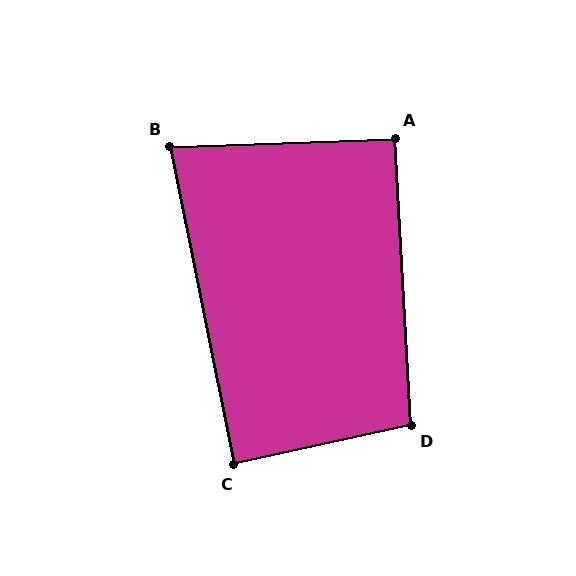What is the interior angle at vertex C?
Approximately 89 degrees (approximately right).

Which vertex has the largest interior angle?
D, at approximately 99 degrees.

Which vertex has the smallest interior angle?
B, at approximately 81 degrees.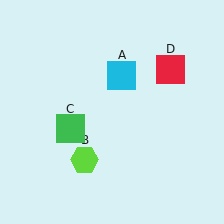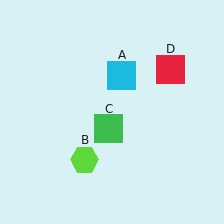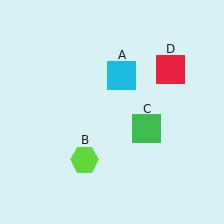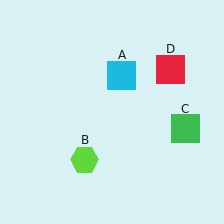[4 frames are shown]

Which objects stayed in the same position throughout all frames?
Cyan square (object A) and lime hexagon (object B) and red square (object D) remained stationary.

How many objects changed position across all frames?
1 object changed position: green square (object C).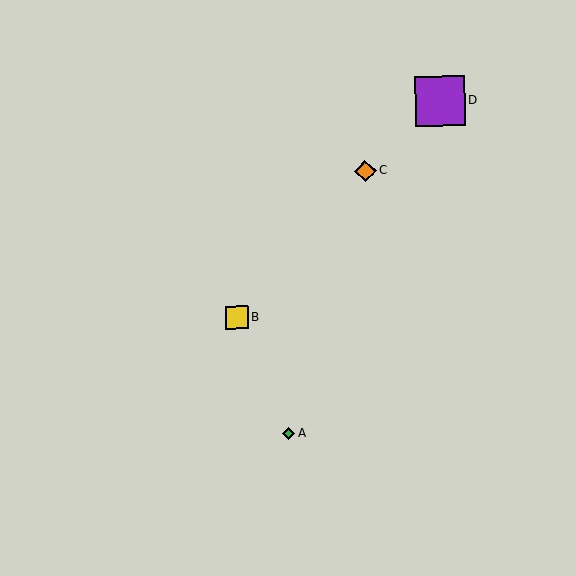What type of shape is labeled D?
Shape D is a purple square.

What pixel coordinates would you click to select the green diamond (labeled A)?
Click at (289, 433) to select the green diamond A.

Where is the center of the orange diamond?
The center of the orange diamond is at (365, 171).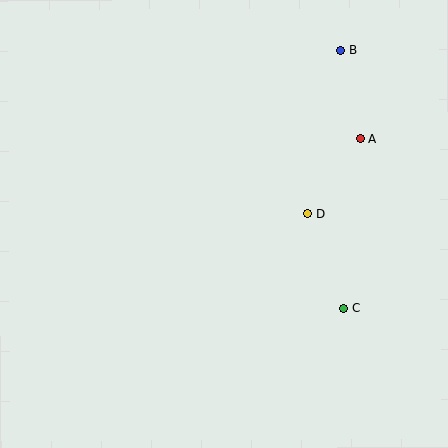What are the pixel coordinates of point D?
Point D is at (308, 213).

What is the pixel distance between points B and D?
The distance between B and D is 166 pixels.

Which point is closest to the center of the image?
Point D at (308, 213) is closest to the center.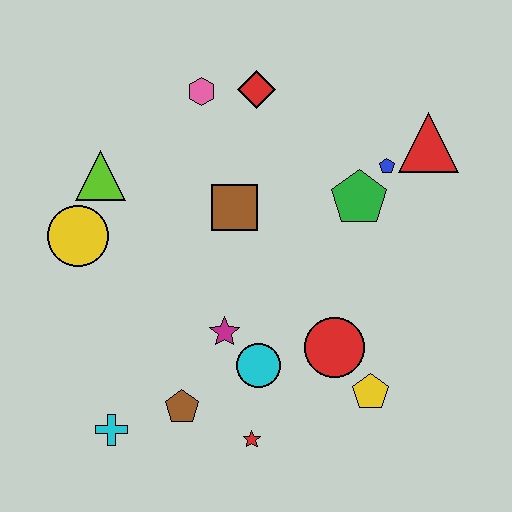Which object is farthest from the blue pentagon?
The cyan cross is farthest from the blue pentagon.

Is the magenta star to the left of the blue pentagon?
Yes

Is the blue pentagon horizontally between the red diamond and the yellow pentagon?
No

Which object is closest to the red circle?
The yellow pentagon is closest to the red circle.